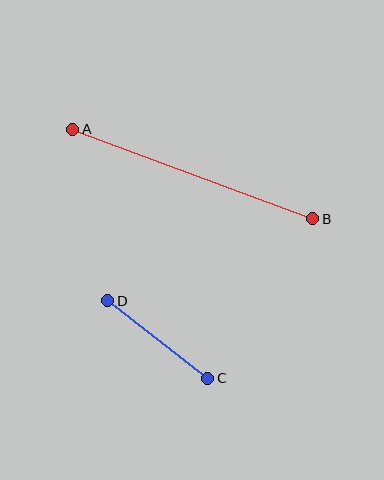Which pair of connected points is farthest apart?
Points A and B are farthest apart.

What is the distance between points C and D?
The distance is approximately 127 pixels.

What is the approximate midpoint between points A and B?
The midpoint is at approximately (193, 174) pixels.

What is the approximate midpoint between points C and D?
The midpoint is at approximately (158, 340) pixels.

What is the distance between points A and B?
The distance is approximately 256 pixels.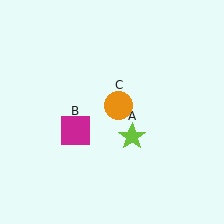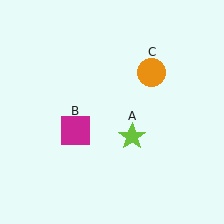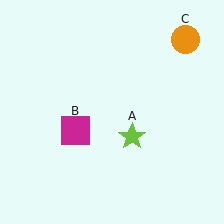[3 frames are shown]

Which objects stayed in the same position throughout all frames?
Lime star (object A) and magenta square (object B) remained stationary.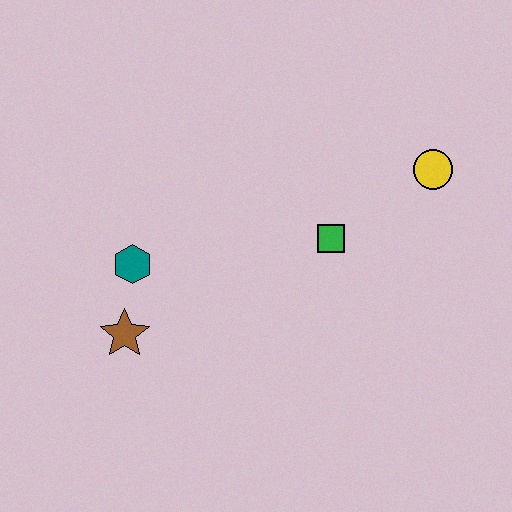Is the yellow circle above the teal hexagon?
Yes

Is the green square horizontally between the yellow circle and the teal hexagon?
Yes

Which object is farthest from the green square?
The brown star is farthest from the green square.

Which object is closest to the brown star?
The teal hexagon is closest to the brown star.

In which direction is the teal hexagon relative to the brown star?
The teal hexagon is above the brown star.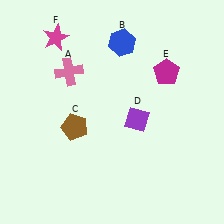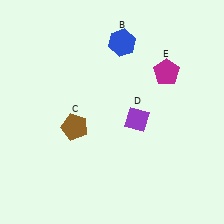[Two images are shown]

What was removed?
The pink cross (A), the magenta star (F) were removed in Image 2.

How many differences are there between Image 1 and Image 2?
There are 2 differences between the two images.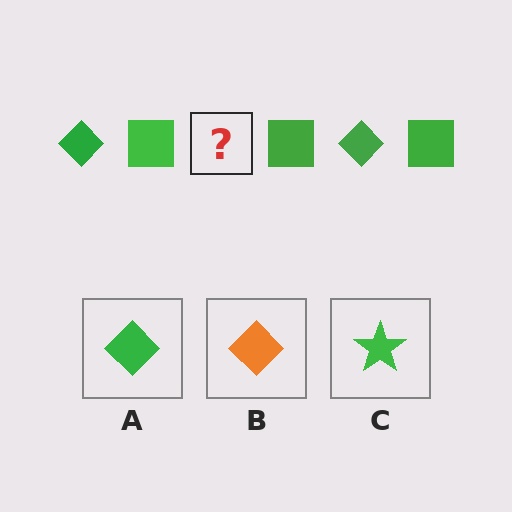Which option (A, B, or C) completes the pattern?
A.